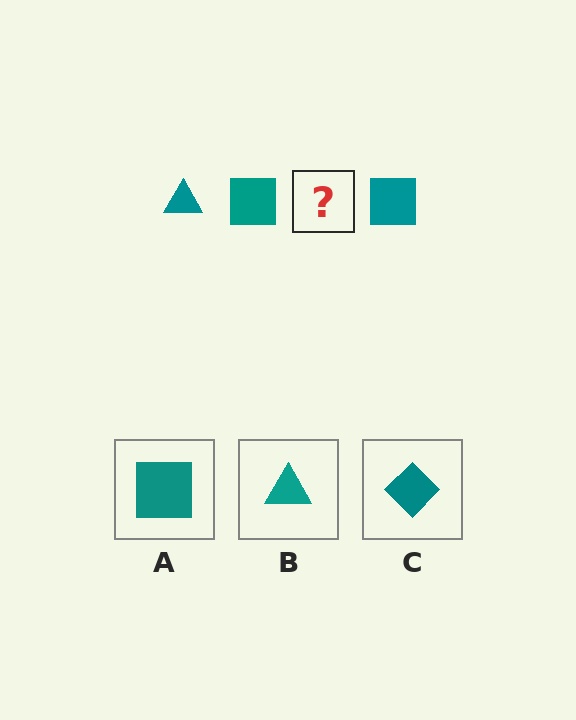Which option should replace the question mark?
Option B.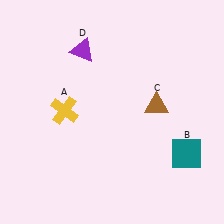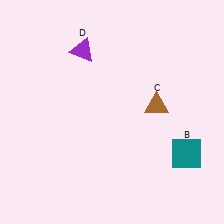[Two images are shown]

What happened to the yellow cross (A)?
The yellow cross (A) was removed in Image 2. It was in the top-left area of Image 1.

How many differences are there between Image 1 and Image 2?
There is 1 difference between the two images.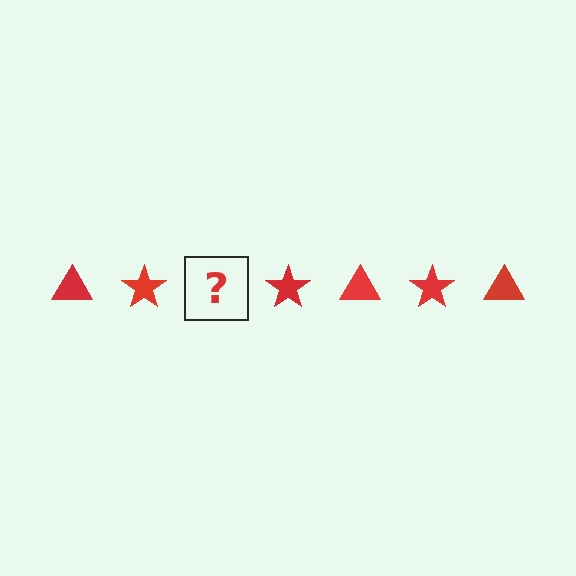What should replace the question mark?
The question mark should be replaced with a red triangle.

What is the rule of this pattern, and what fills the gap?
The rule is that the pattern cycles through triangle, star shapes in red. The gap should be filled with a red triangle.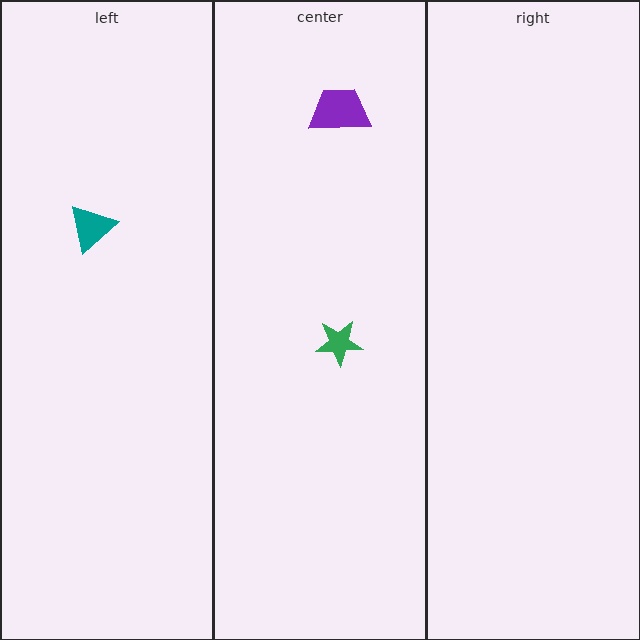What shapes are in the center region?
The green star, the purple trapezoid.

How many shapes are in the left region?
1.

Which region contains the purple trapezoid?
The center region.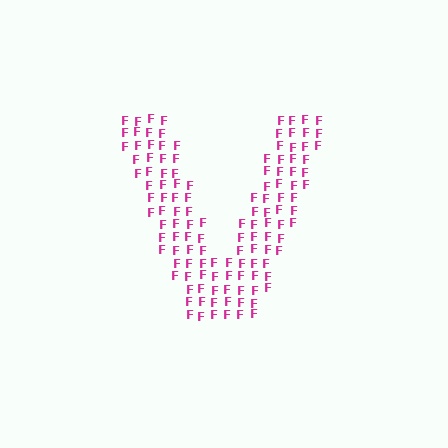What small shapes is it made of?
It is made of small letter F's.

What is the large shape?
The large shape is the letter V.